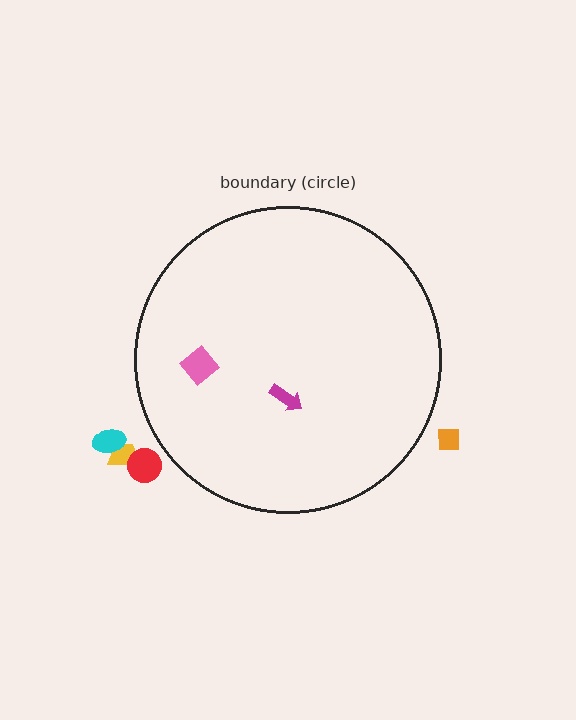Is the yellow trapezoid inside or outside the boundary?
Outside.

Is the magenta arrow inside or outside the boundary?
Inside.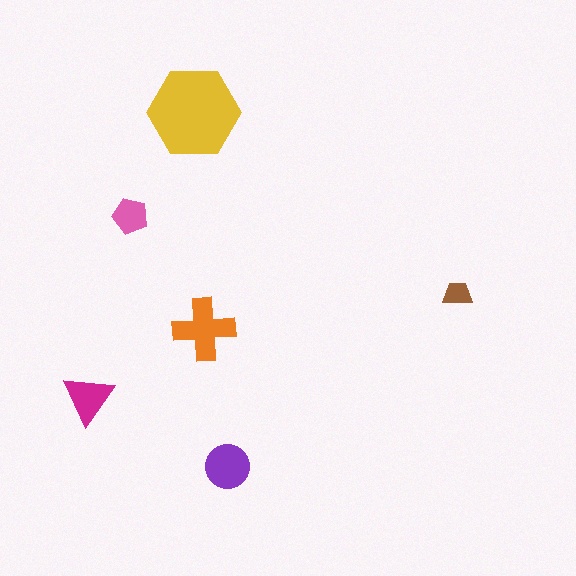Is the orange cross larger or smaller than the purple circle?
Larger.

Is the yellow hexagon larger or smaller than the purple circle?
Larger.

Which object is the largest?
The yellow hexagon.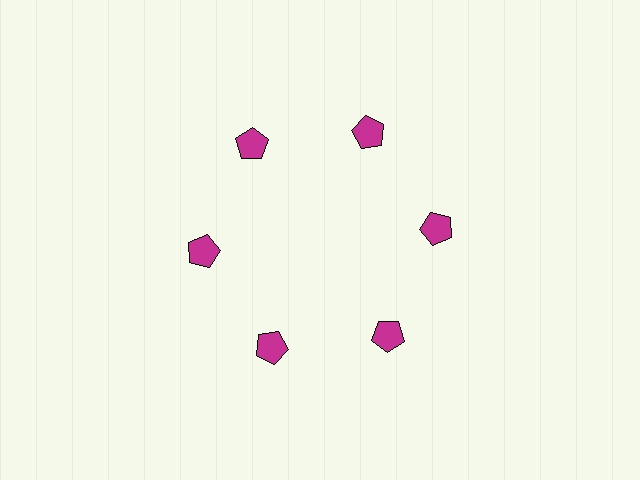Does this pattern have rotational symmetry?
Yes, this pattern has 6-fold rotational symmetry. It looks the same after rotating 60 degrees around the center.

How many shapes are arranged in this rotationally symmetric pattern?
There are 6 shapes, arranged in 6 groups of 1.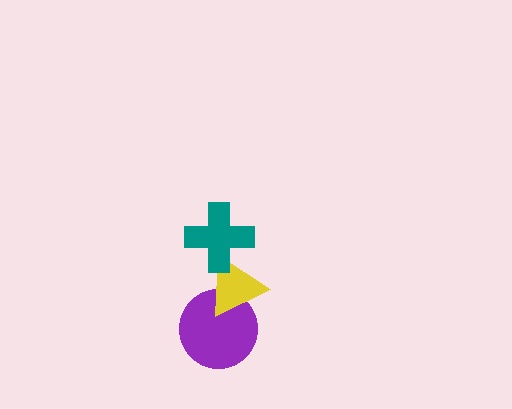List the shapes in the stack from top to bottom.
From top to bottom: the teal cross, the yellow triangle, the purple circle.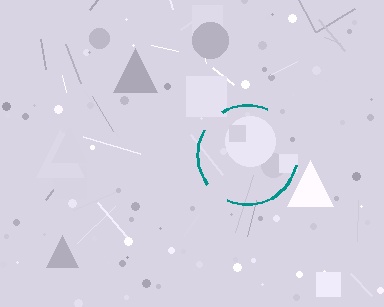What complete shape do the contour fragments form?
The contour fragments form a circle.